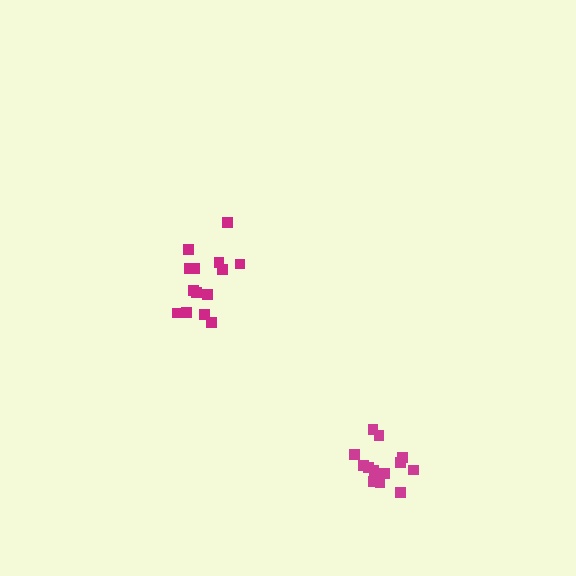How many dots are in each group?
Group 1: 14 dots, Group 2: 13 dots (27 total).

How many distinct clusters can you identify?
There are 2 distinct clusters.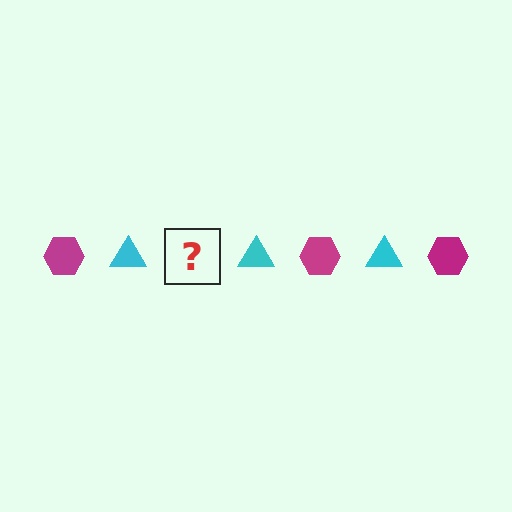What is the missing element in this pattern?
The missing element is a magenta hexagon.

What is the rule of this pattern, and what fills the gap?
The rule is that the pattern alternates between magenta hexagon and cyan triangle. The gap should be filled with a magenta hexagon.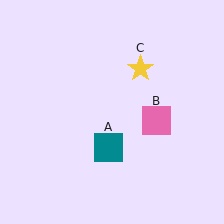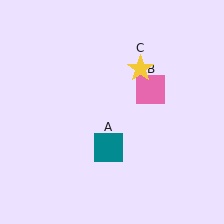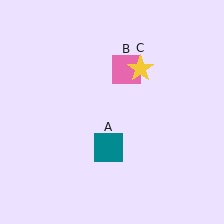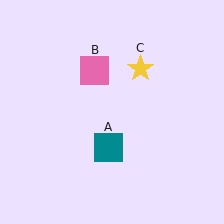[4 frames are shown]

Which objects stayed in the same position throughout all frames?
Teal square (object A) and yellow star (object C) remained stationary.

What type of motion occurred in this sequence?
The pink square (object B) rotated counterclockwise around the center of the scene.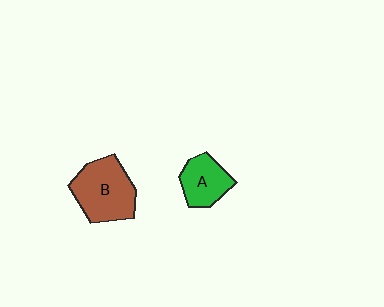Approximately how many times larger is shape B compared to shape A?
Approximately 1.6 times.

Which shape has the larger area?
Shape B (brown).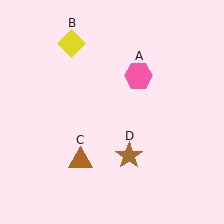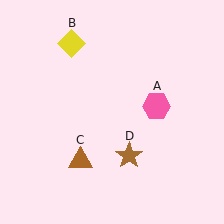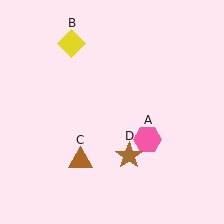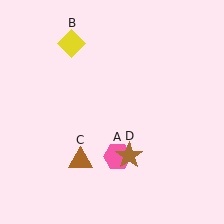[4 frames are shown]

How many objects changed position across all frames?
1 object changed position: pink hexagon (object A).